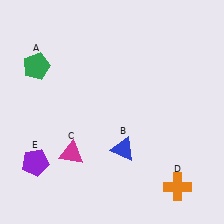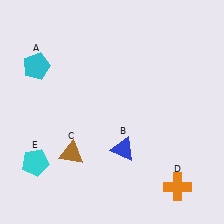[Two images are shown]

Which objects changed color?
A changed from green to cyan. C changed from magenta to brown. E changed from purple to cyan.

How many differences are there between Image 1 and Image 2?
There are 3 differences between the two images.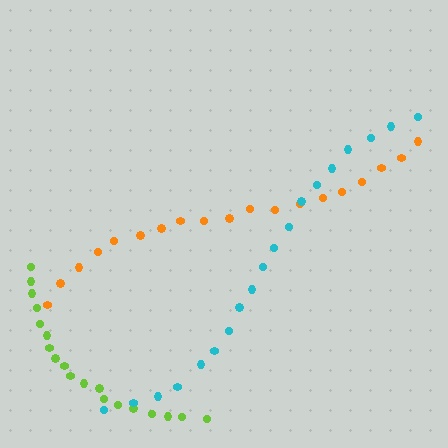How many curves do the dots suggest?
There are 3 distinct paths.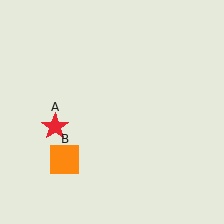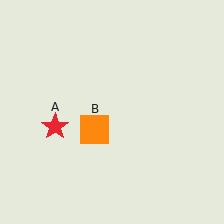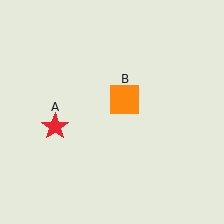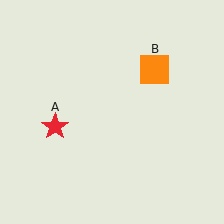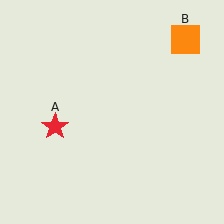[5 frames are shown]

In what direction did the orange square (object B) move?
The orange square (object B) moved up and to the right.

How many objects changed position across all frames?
1 object changed position: orange square (object B).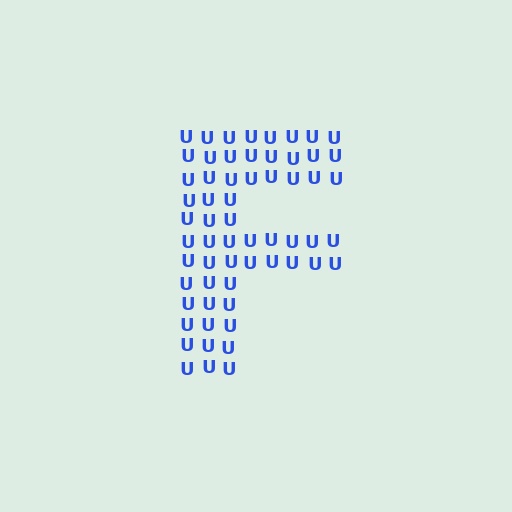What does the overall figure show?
The overall figure shows the letter F.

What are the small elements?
The small elements are letter U's.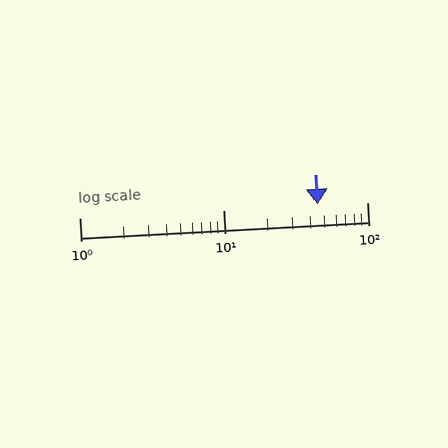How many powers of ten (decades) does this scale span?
The scale spans 2 decades, from 1 to 100.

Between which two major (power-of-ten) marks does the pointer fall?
The pointer is between 10 and 100.